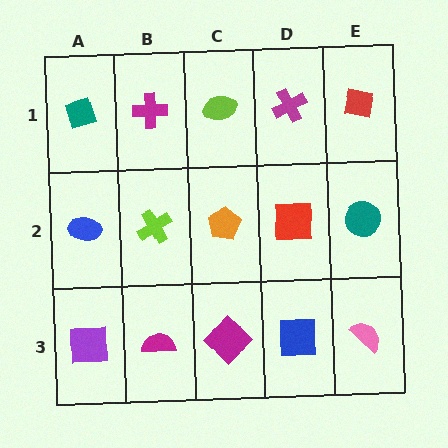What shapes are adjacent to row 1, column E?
A teal circle (row 2, column E), a magenta cross (row 1, column D).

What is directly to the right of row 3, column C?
A blue square.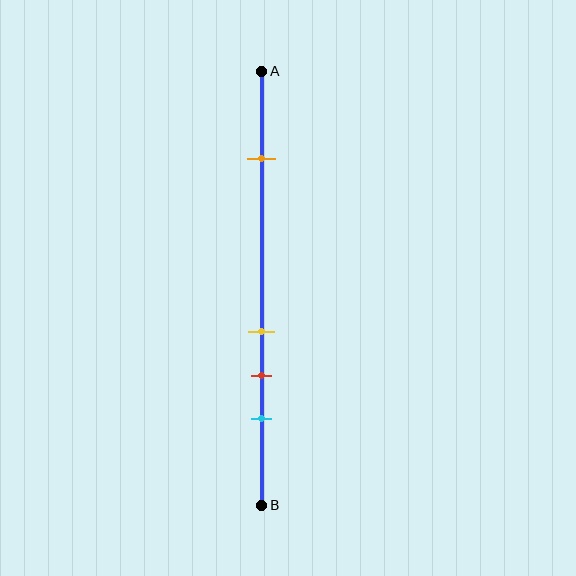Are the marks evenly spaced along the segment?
No, the marks are not evenly spaced.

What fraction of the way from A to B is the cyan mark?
The cyan mark is approximately 80% (0.8) of the way from A to B.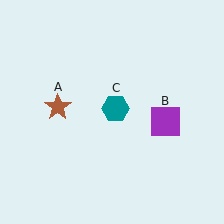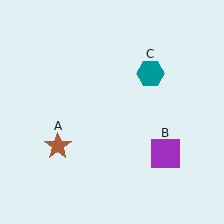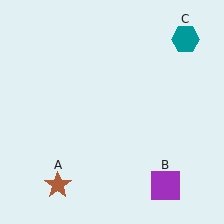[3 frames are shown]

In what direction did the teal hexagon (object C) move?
The teal hexagon (object C) moved up and to the right.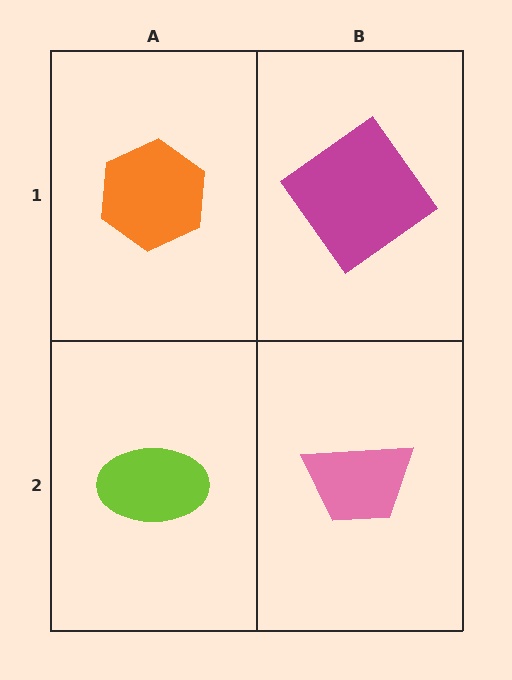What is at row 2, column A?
A lime ellipse.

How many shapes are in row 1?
2 shapes.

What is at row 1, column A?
An orange hexagon.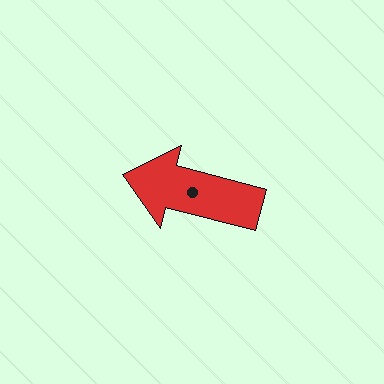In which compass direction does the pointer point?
West.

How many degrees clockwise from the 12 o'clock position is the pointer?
Approximately 284 degrees.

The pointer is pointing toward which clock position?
Roughly 9 o'clock.